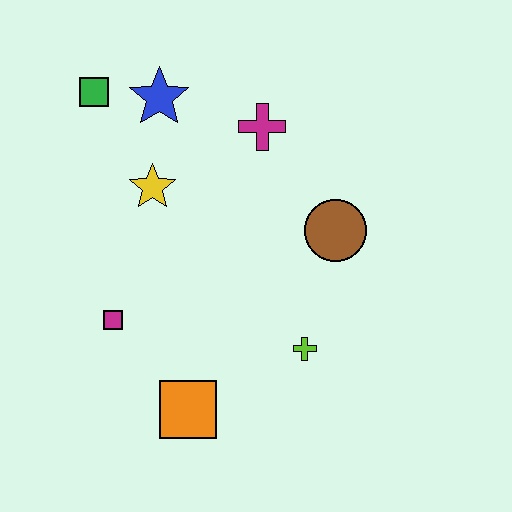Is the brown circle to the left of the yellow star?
No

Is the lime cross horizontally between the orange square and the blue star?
No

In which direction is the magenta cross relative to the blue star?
The magenta cross is to the right of the blue star.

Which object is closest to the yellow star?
The blue star is closest to the yellow star.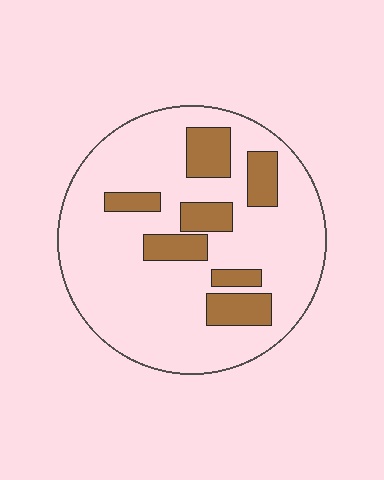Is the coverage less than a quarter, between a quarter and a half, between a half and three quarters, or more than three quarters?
Less than a quarter.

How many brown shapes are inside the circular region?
7.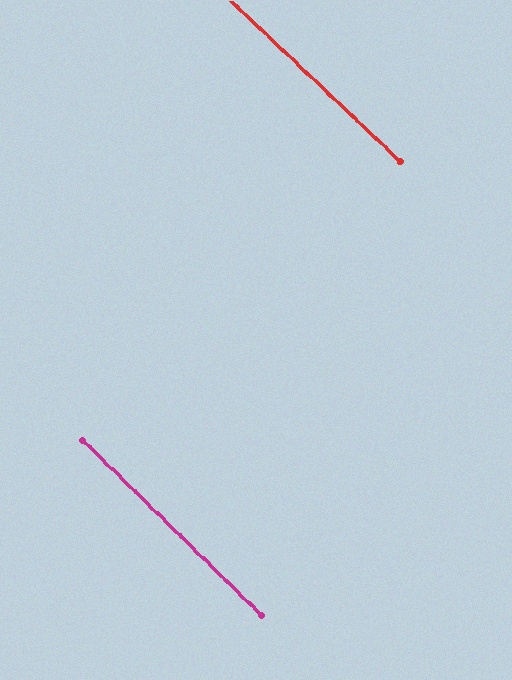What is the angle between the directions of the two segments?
Approximately 1 degree.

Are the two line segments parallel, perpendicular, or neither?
Parallel — their directions differ by only 0.7°.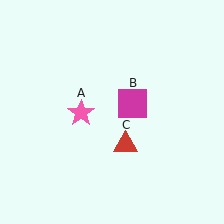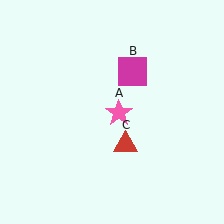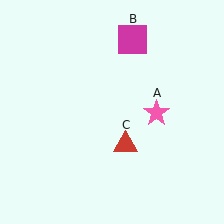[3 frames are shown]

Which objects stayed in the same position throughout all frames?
Red triangle (object C) remained stationary.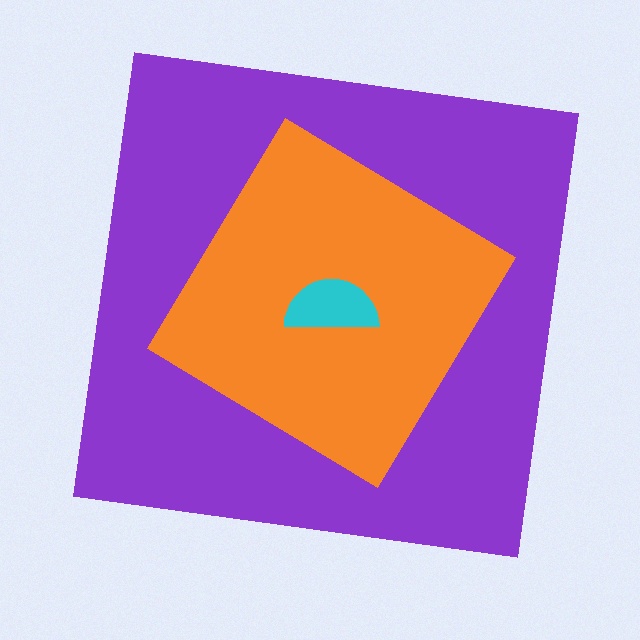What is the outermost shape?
The purple square.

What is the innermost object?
The cyan semicircle.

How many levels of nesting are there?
3.